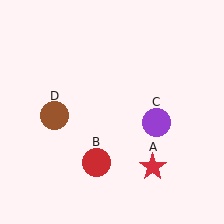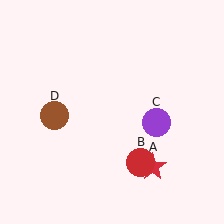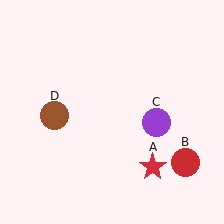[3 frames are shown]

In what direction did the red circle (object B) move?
The red circle (object B) moved right.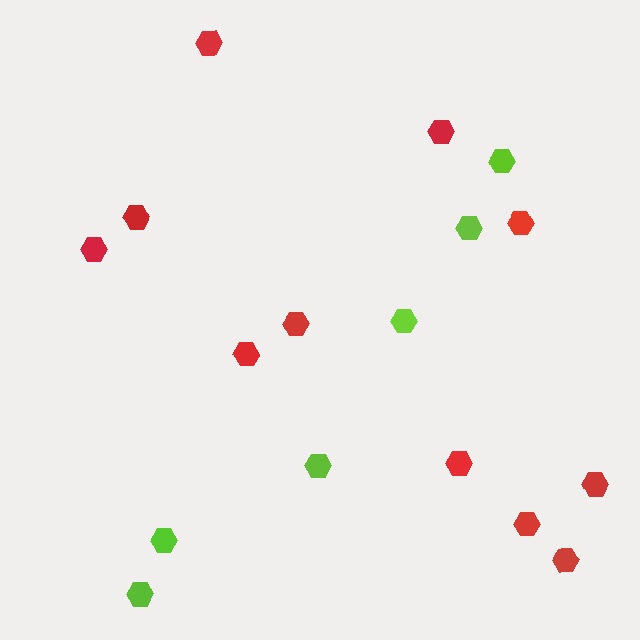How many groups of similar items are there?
There are 2 groups: one group of lime hexagons (6) and one group of red hexagons (11).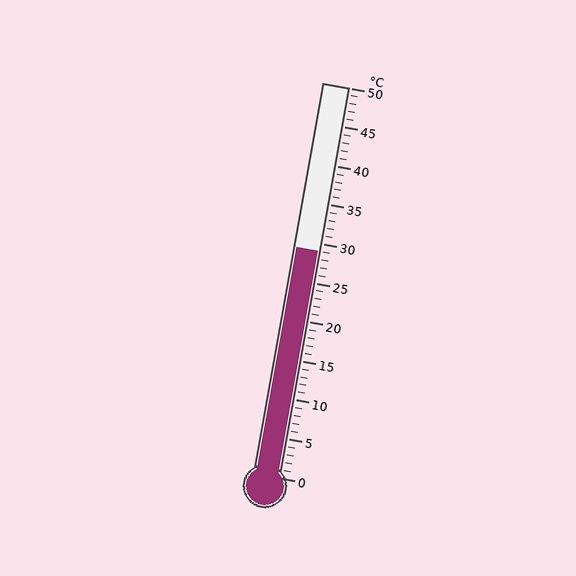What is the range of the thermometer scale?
The thermometer scale ranges from 0°C to 50°C.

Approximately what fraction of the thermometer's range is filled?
The thermometer is filled to approximately 60% of its range.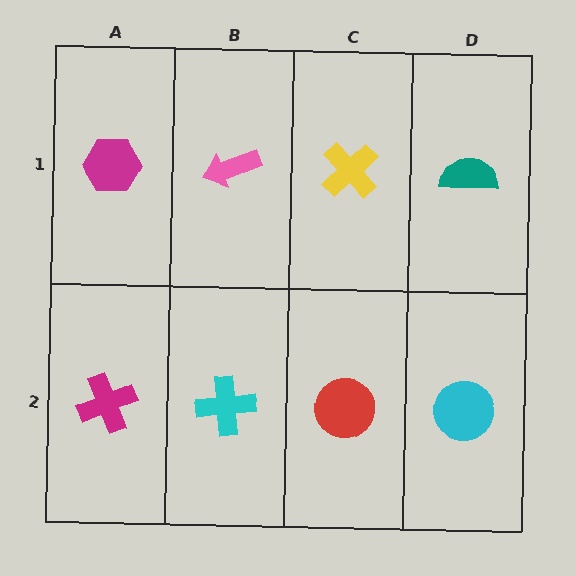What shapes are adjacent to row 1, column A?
A magenta cross (row 2, column A), a pink arrow (row 1, column B).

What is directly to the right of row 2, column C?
A cyan circle.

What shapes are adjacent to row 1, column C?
A red circle (row 2, column C), a pink arrow (row 1, column B), a teal semicircle (row 1, column D).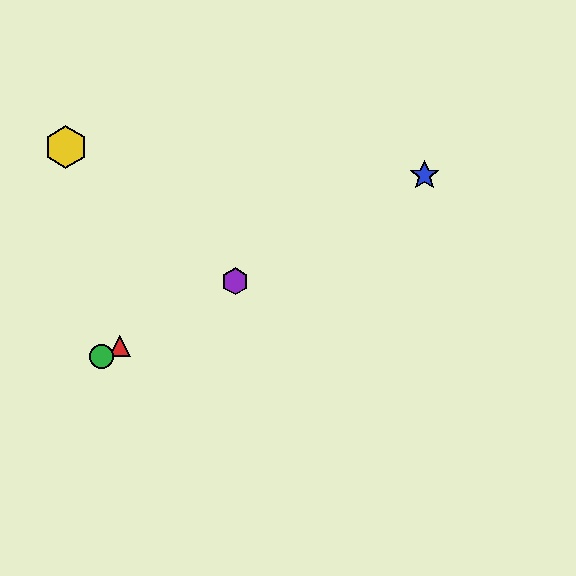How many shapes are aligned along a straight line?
4 shapes (the red triangle, the blue star, the green circle, the purple hexagon) are aligned along a straight line.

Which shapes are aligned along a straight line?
The red triangle, the blue star, the green circle, the purple hexagon are aligned along a straight line.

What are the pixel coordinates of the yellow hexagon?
The yellow hexagon is at (66, 147).